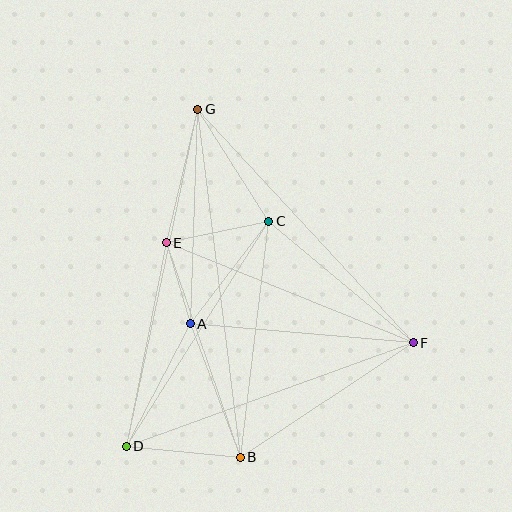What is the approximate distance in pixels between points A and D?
The distance between A and D is approximately 138 pixels.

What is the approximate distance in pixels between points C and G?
The distance between C and G is approximately 133 pixels.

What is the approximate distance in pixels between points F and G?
The distance between F and G is approximately 318 pixels.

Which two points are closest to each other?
Points A and E are closest to each other.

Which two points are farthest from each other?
Points B and G are farthest from each other.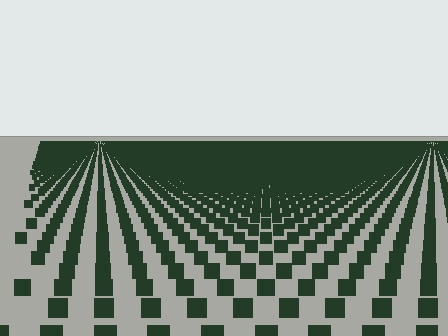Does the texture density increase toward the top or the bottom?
Density increases toward the top.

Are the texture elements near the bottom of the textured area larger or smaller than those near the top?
Larger. Near the bottom, elements are closer to the viewer and appear at a bigger on-screen size.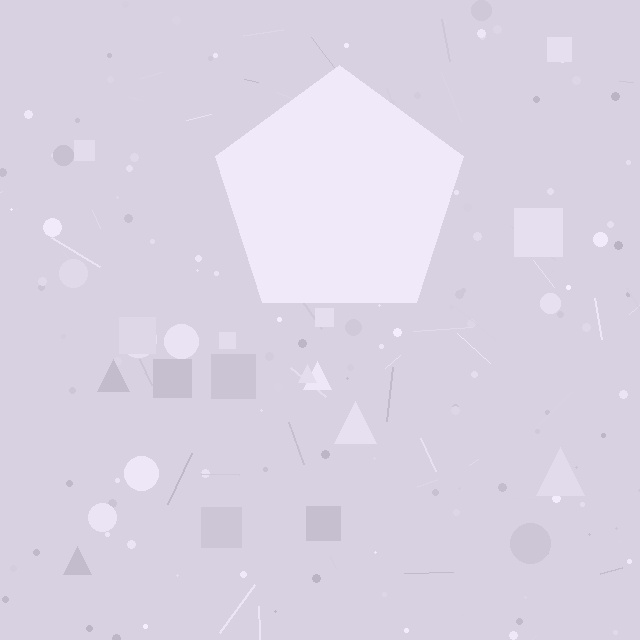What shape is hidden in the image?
A pentagon is hidden in the image.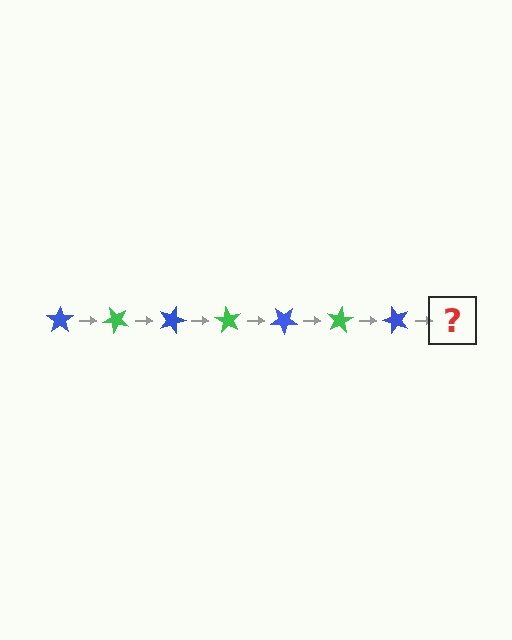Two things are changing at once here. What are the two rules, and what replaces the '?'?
The two rules are that it rotates 45 degrees each step and the color cycles through blue and green. The '?' should be a green star, rotated 315 degrees from the start.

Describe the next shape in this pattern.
It should be a green star, rotated 315 degrees from the start.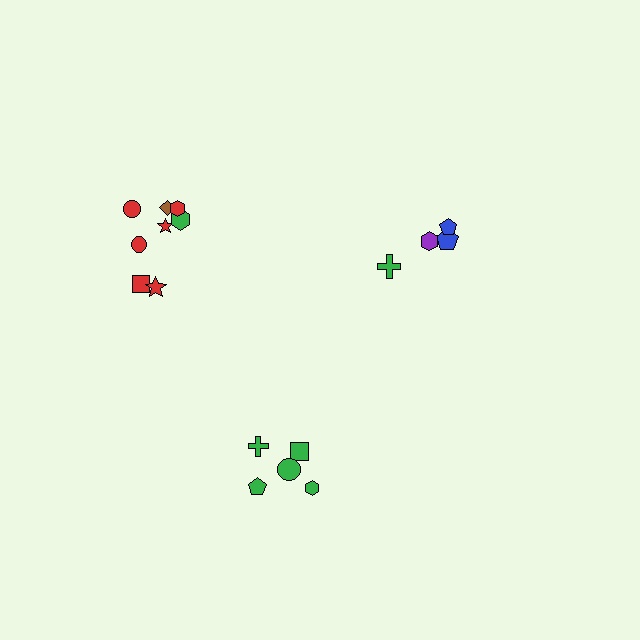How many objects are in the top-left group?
There are 8 objects.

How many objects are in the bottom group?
There are 5 objects.